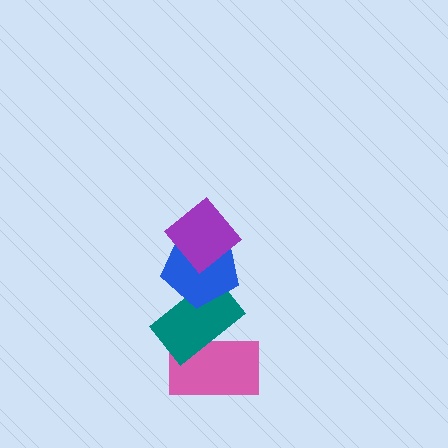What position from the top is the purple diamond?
The purple diamond is 1st from the top.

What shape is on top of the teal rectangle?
The blue pentagon is on top of the teal rectangle.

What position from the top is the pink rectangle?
The pink rectangle is 4th from the top.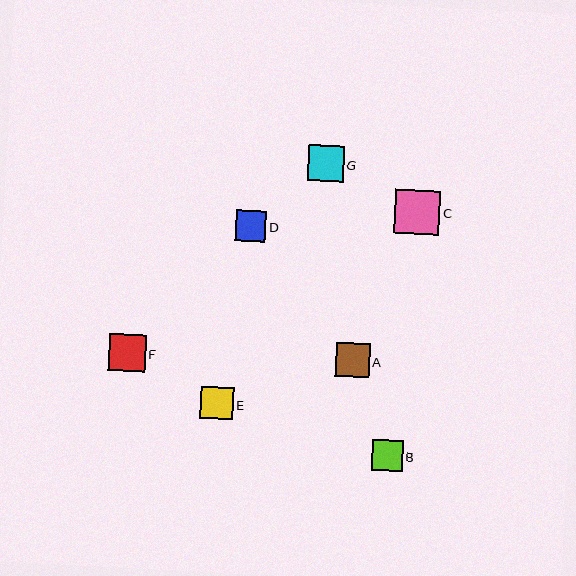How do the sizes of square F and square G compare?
Square F and square G are approximately the same size.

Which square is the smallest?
Square D is the smallest with a size of approximately 30 pixels.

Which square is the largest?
Square C is the largest with a size of approximately 45 pixels.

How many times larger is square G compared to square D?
Square G is approximately 1.2 times the size of square D.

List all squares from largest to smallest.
From largest to smallest: C, F, G, A, E, B, D.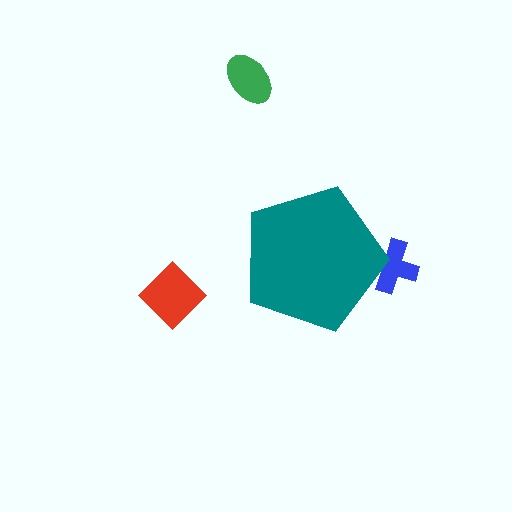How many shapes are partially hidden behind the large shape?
1 shape is partially hidden.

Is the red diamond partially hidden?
No, the red diamond is fully visible.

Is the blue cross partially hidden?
Yes, the blue cross is partially hidden behind the teal pentagon.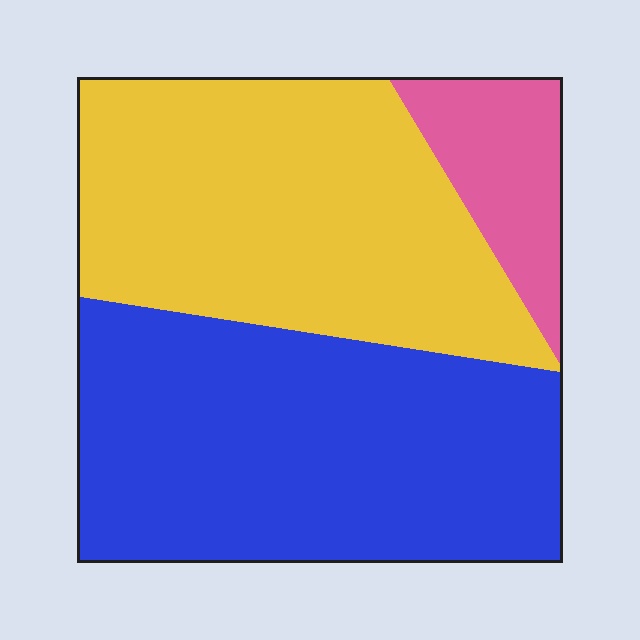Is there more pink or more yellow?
Yellow.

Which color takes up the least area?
Pink, at roughly 10%.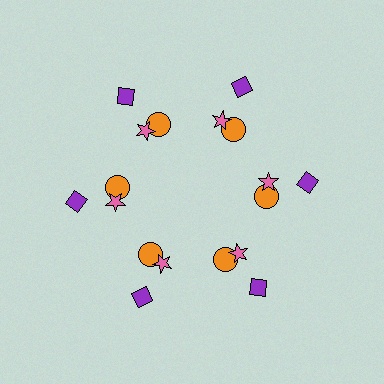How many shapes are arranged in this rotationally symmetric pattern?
There are 18 shapes, arranged in 6 groups of 3.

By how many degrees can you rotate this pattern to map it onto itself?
The pattern maps onto itself every 60 degrees of rotation.